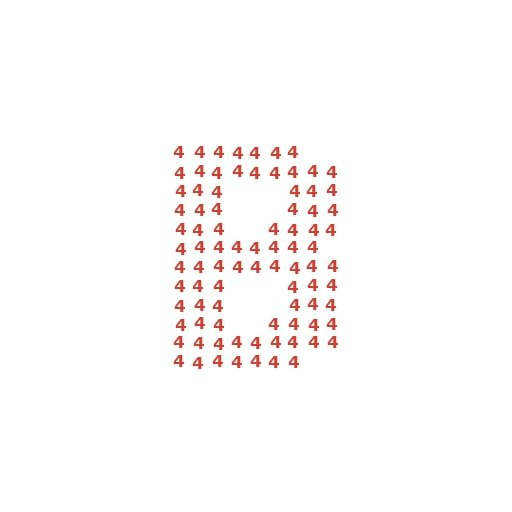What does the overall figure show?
The overall figure shows the letter B.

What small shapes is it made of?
It is made of small digit 4's.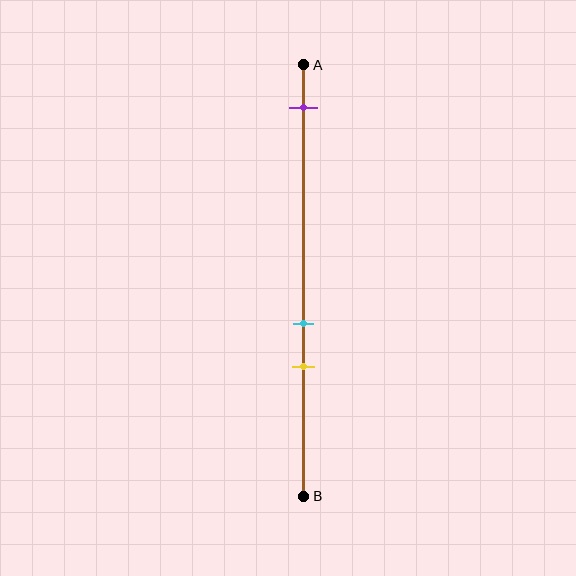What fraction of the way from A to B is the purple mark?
The purple mark is approximately 10% (0.1) of the way from A to B.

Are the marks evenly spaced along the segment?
No, the marks are not evenly spaced.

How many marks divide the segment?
There are 3 marks dividing the segment.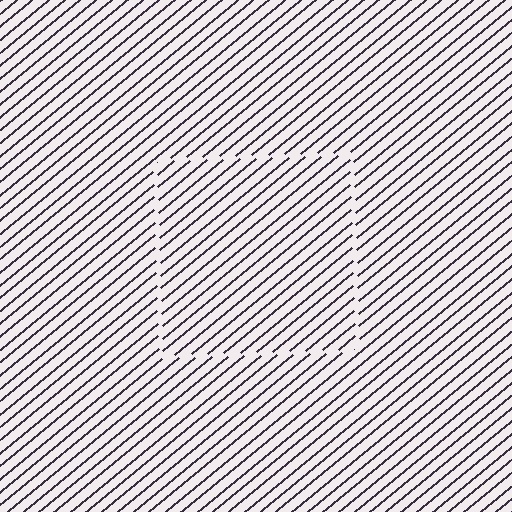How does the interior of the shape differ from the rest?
The interior of the shape contains the same grating, shifted by half a period — the contour is defined by the phase discontinuity where line-ends from the inner and outer gratings abut.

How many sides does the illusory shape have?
4 sides — the line-ends trace a square.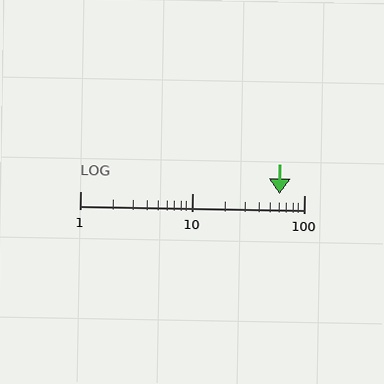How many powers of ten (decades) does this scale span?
The scale spans 2 decades, from 1 to 100.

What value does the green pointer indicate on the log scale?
The pointer indicates approximately 60.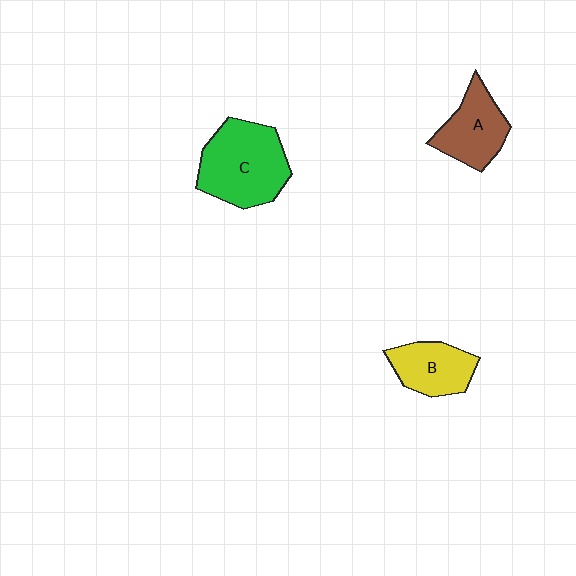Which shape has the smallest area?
Shape B (yellow).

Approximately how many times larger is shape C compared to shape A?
Approximately 1.5 times.